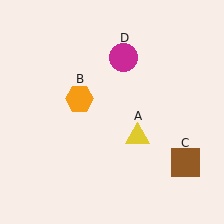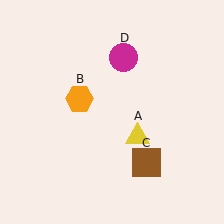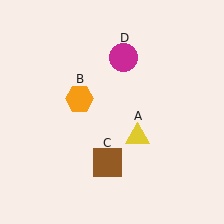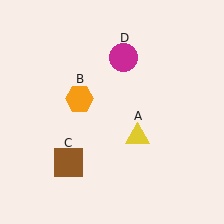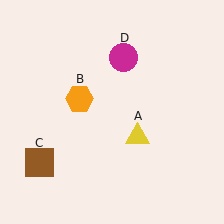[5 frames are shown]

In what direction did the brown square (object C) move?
The brown square (object C) moved left.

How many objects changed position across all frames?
1 object changed position: brown square (object C).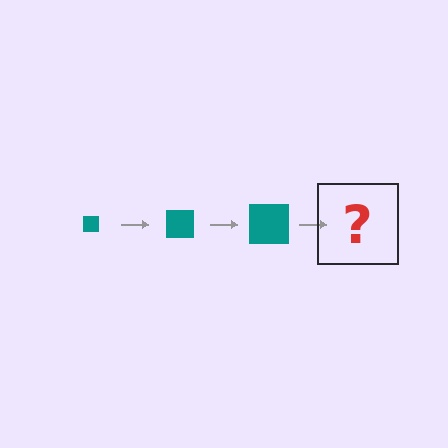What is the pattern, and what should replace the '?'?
The pattern is that the square gets progressively larger each step. The '?' should be a teal square, larger than the previous one.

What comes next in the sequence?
The next element should be a teal square, larger than the previous one.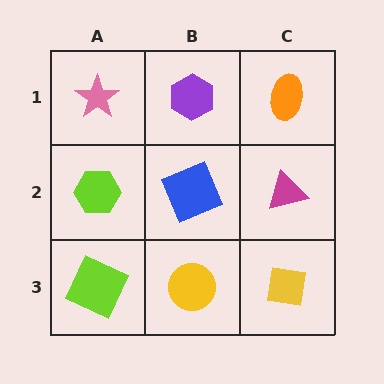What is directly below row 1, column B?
A blue square.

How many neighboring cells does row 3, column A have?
2.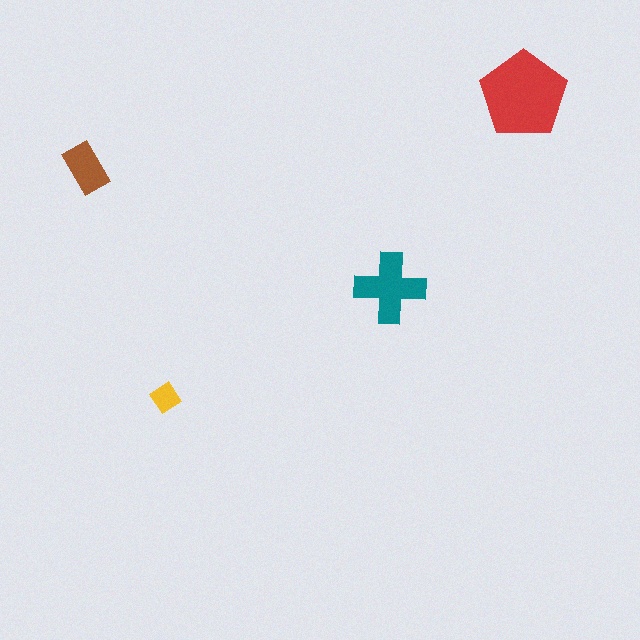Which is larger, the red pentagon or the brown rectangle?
The red pentagon.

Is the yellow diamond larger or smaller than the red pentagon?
Smaller.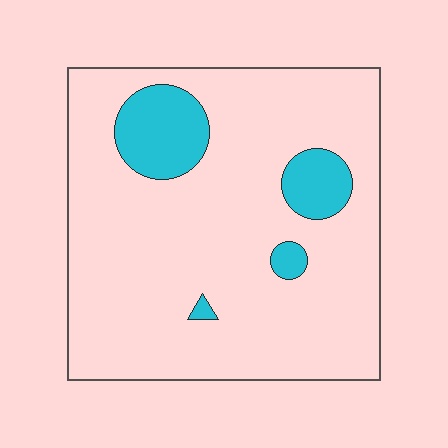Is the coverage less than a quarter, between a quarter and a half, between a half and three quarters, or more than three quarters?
Less than a quarter.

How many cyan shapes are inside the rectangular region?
4.